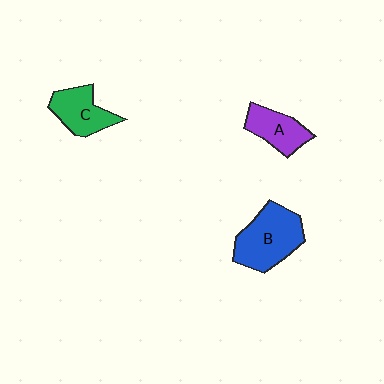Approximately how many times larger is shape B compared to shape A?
Approximately 1.6 times.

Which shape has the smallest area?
Shape A (purple).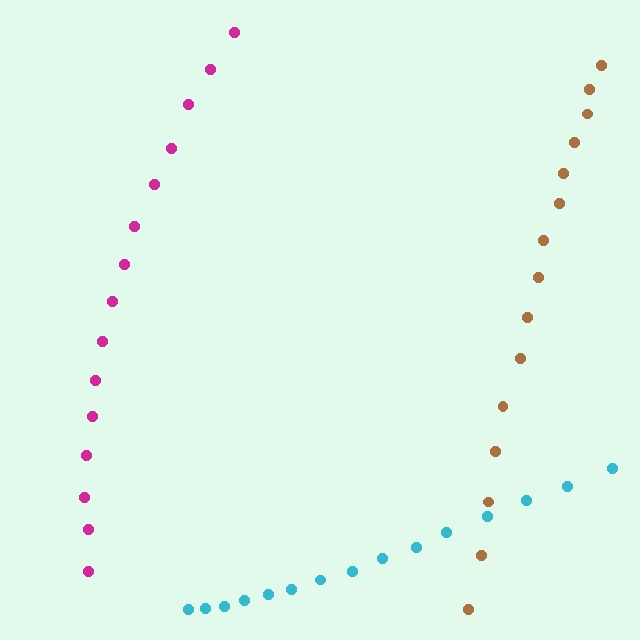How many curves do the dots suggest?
There are 3 distinct paths.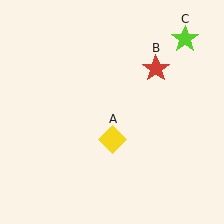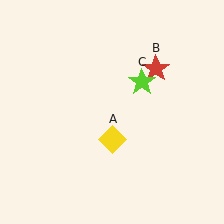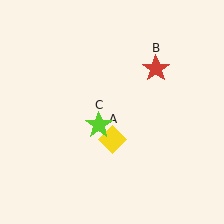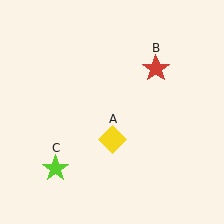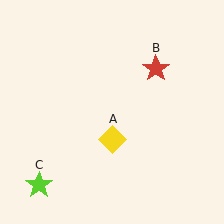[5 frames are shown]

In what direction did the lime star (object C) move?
The lime star (object C) moved down and to the left.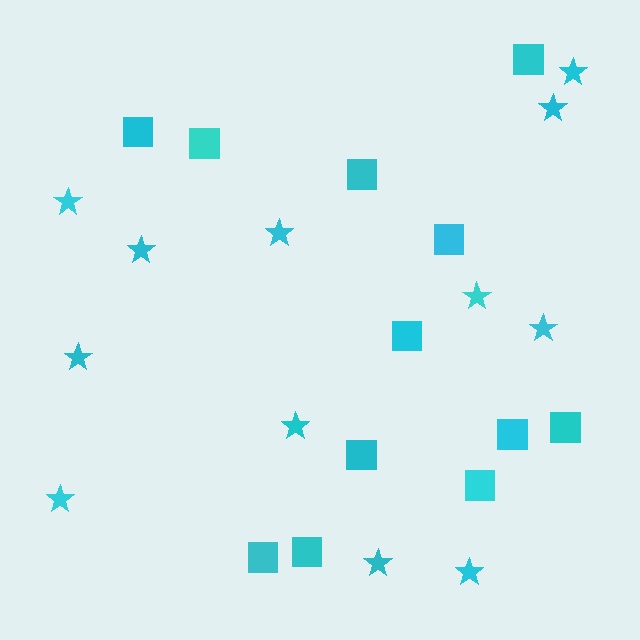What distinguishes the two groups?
There are 2 groups: one group of stars (12) and one group of squares (12).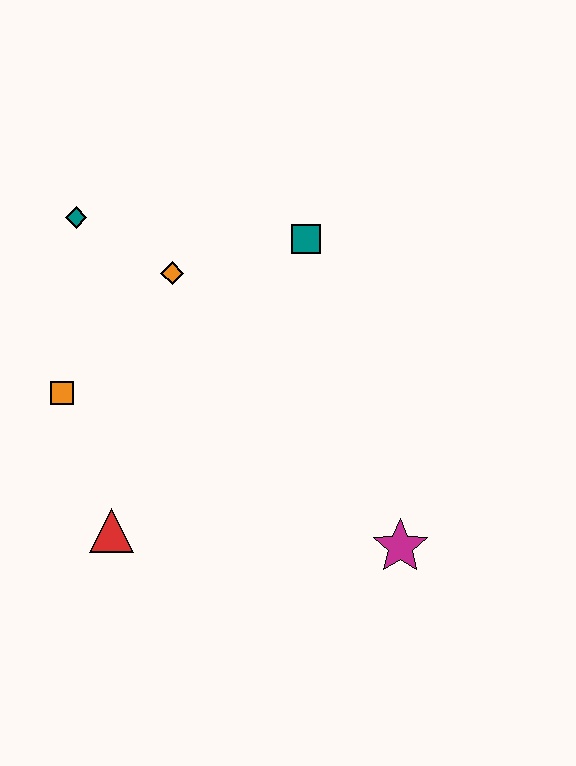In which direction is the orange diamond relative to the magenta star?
The orange diamond is above the magenta star.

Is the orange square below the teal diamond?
Yes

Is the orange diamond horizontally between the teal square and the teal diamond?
Yes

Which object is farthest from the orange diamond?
The magenta star is farthest from the orange diamond.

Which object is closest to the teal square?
The orange diamond is closest to the teal square.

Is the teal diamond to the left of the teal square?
Yes